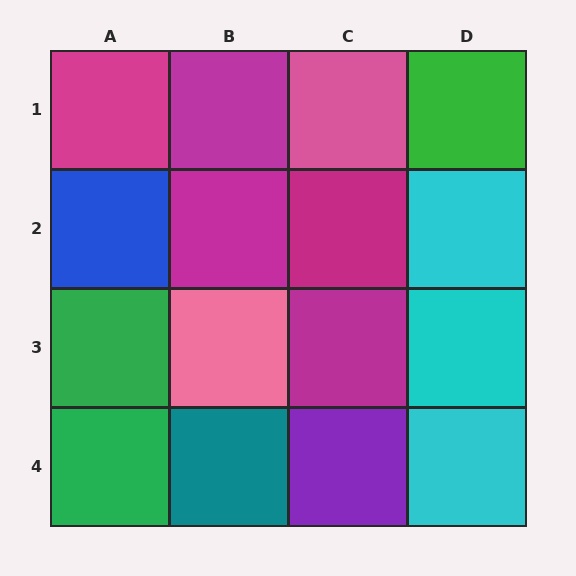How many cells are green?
3 cells are green.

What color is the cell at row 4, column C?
Purple.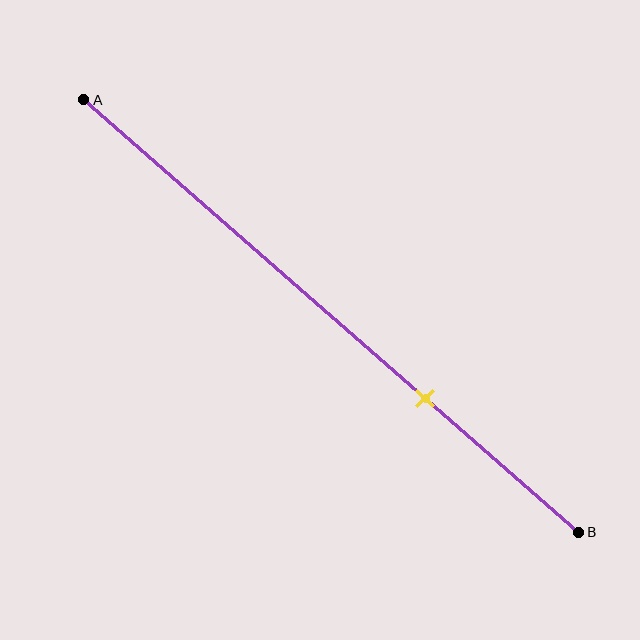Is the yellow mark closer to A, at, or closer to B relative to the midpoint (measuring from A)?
The yellow mark is closer to point B than the midpoint of segment AB.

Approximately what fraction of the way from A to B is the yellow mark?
The yellow mark is approximately 70% of the way from A to B.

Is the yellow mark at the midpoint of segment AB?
No, the mark is at about 70% from A, not at the 50% midpoint.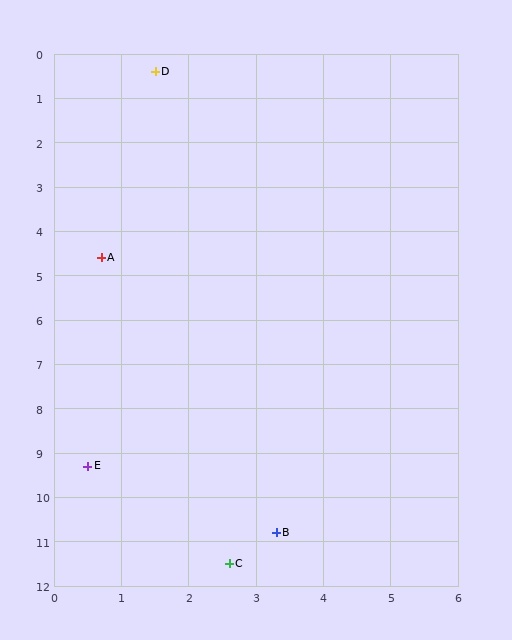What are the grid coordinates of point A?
Point A is at approximately (0.7, 4.6).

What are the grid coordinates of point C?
Point C is at approximately (2.6, 11.5).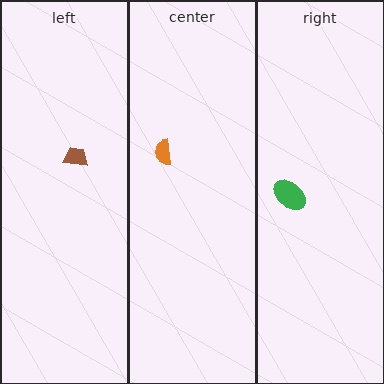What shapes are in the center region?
The orange semicircle.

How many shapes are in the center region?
1.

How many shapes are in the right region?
1.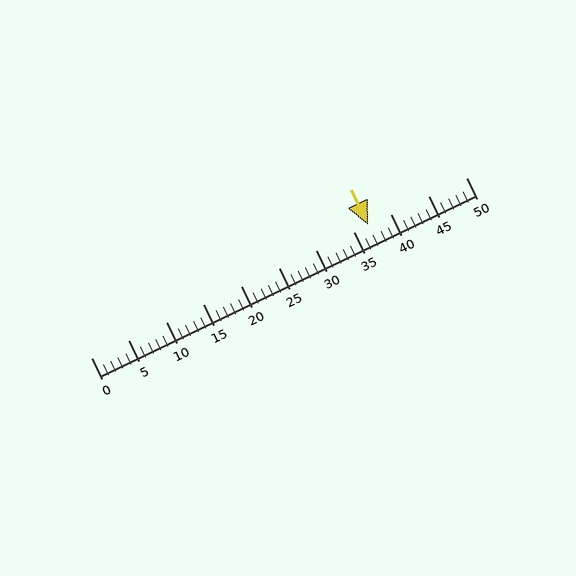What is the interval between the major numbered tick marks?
The major tick marks are spaced 5 units apart.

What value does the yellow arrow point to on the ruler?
The yellow arrow points to approximately 37.